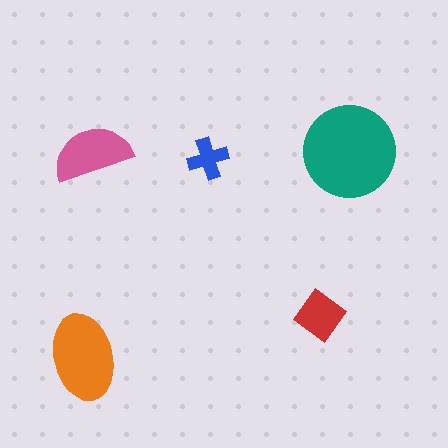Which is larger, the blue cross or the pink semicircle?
The pink semicircle.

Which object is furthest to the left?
The orange ellipse is leftmost.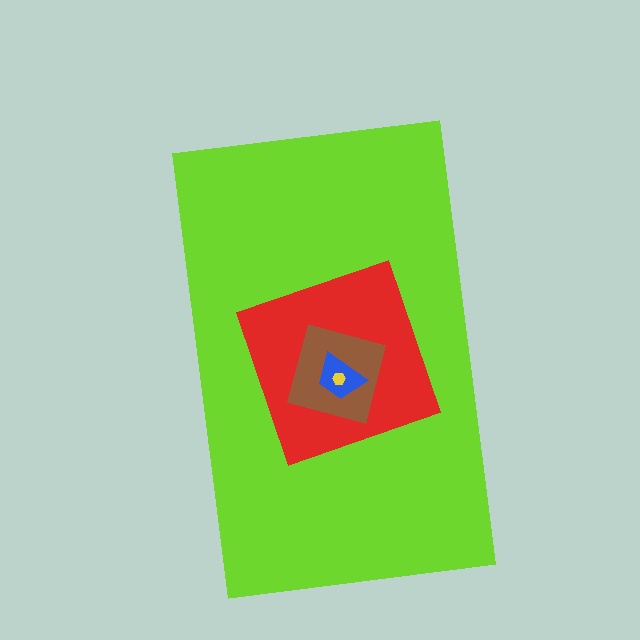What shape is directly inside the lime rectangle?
The red square.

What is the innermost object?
The yellow hexagon.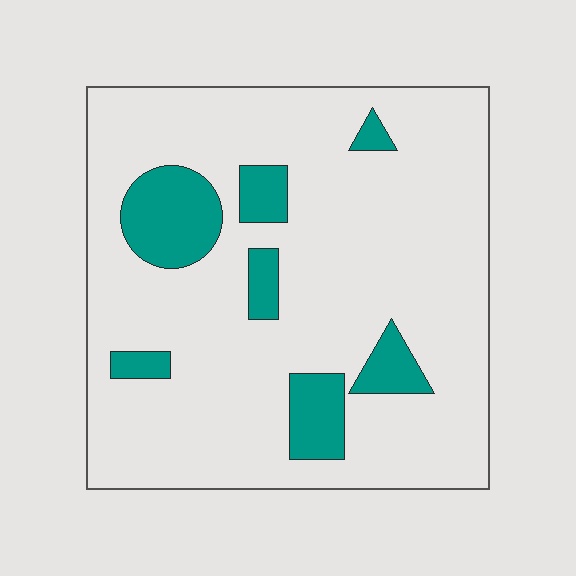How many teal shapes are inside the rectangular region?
7.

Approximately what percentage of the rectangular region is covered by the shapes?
Approximately 15%.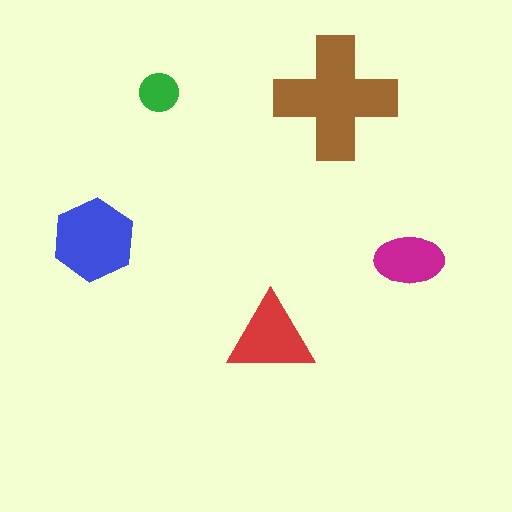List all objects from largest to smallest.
The brown cross, the blue hexagon, the red triangle, the magenta ellipse, the green circle.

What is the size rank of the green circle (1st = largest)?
5th.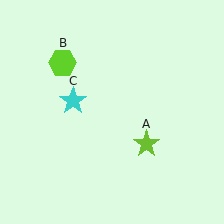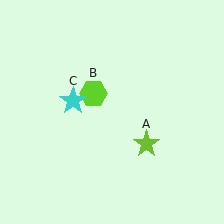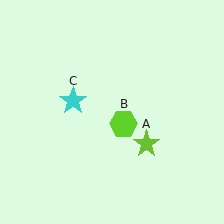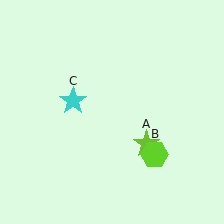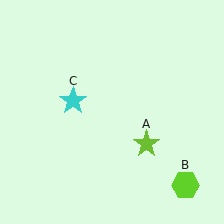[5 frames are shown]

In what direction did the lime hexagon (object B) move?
The lime hexagon (object B) moved down and to the right.